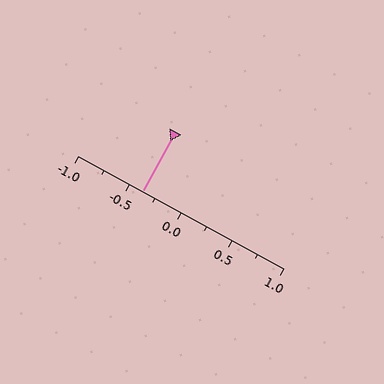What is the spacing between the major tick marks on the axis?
The major ticks are spaced 0.5 apart.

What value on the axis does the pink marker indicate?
The marker indicates approximately -0.38.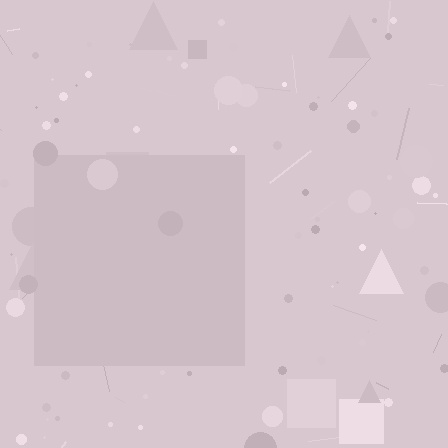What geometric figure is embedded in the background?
A square is embedded in the background.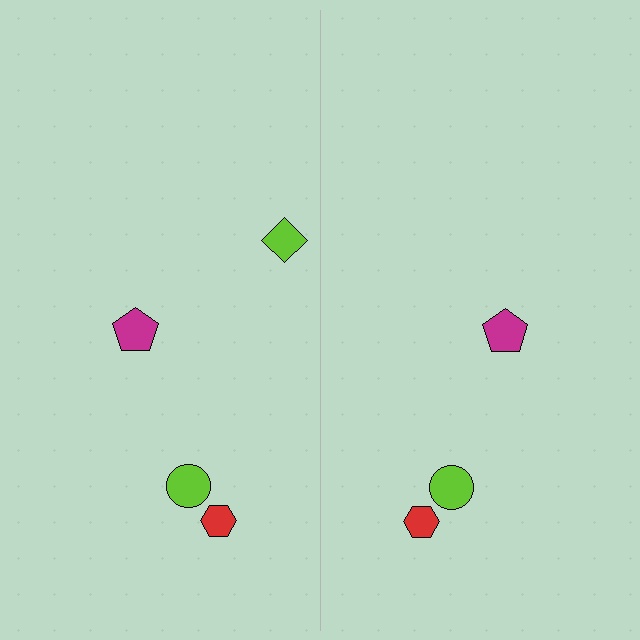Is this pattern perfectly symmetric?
No, the pattern is not perfectly symmetric. A lime diamond is missing from the right side.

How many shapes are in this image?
There are 7 shapes in this image.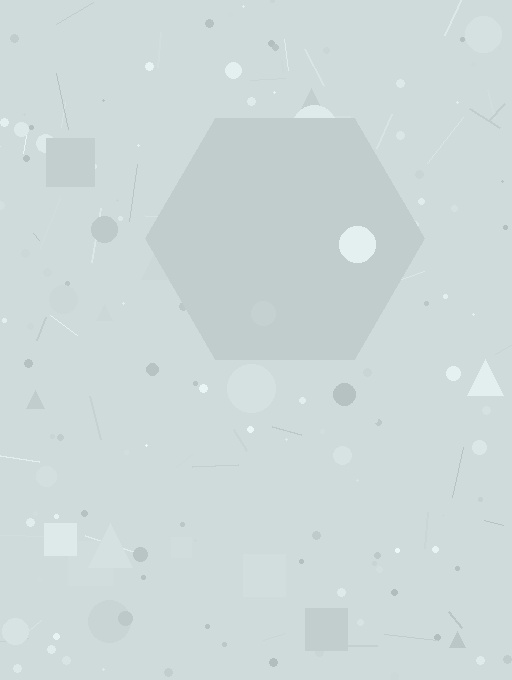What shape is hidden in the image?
A hexagon is hidden in the image.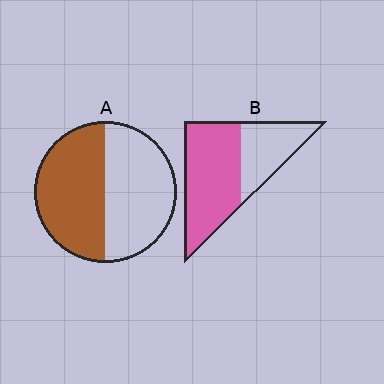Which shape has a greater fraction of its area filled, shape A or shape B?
Shape B.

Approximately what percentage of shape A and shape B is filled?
A is approximately 50% and B is approximately 65%.